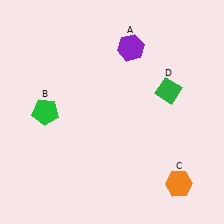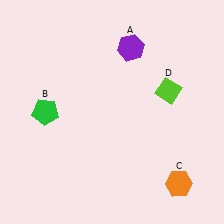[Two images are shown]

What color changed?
The diamond (D) changed from green in Image 1 to lime in Image 2.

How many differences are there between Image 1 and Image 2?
There is 1 difference between the two images.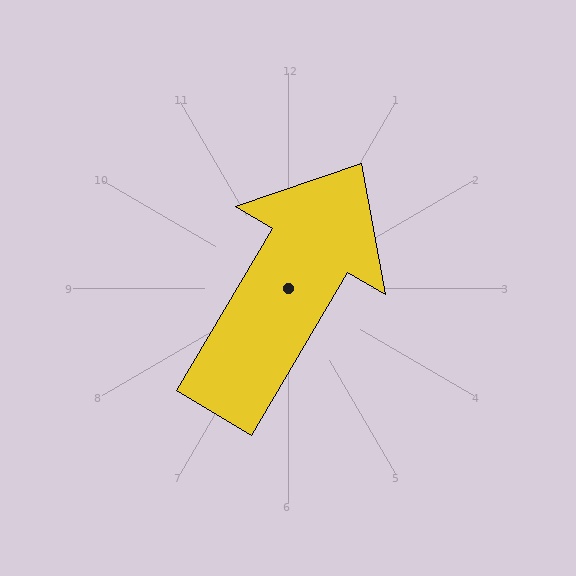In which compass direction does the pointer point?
Northeast.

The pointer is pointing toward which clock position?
Roughly 1 o'clock.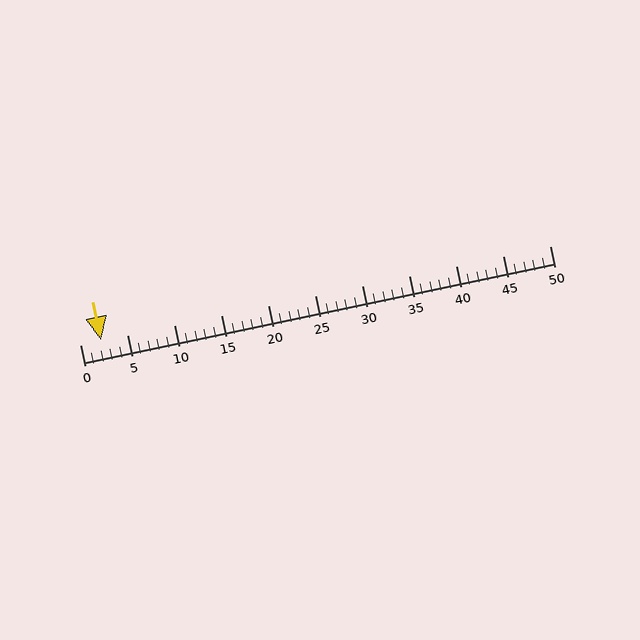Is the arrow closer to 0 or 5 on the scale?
The arrow is closer to 0.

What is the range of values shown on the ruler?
The ruler shows values from 0 to 50.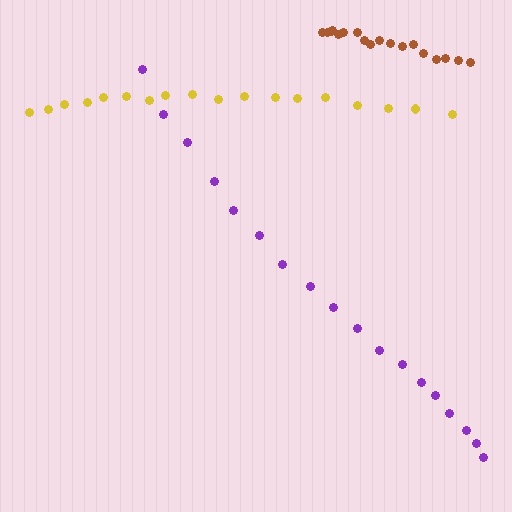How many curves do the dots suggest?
There are 3 distinct paths.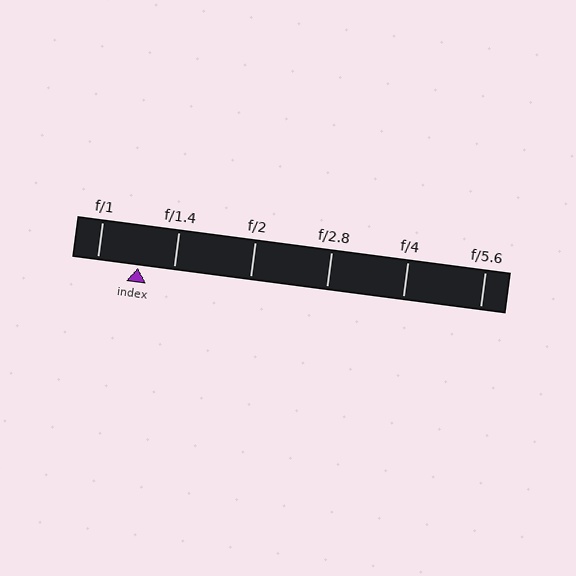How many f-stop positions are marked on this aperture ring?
There are 6 f-stop positions marked.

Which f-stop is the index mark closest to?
The index mark is closest to f/1.4.